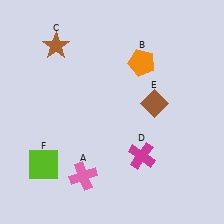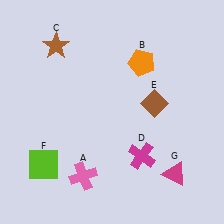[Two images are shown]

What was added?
A magenta triangle (G) was added in Image 2.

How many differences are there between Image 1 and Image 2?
There is 1 difference between the two images.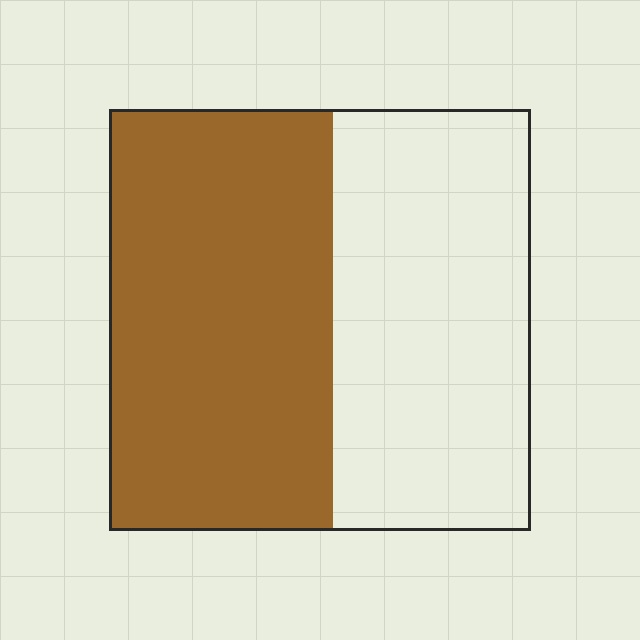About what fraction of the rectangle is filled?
About one half (1/2).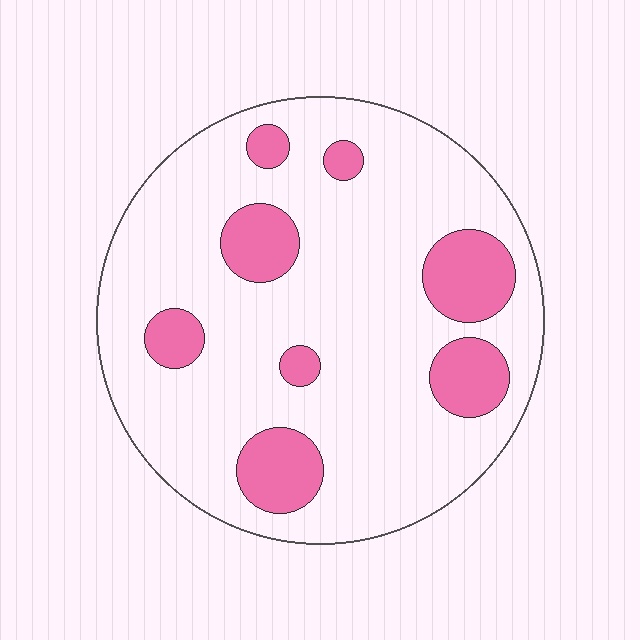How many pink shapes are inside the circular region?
8.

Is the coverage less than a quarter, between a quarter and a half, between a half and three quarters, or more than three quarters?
Less than a quarter.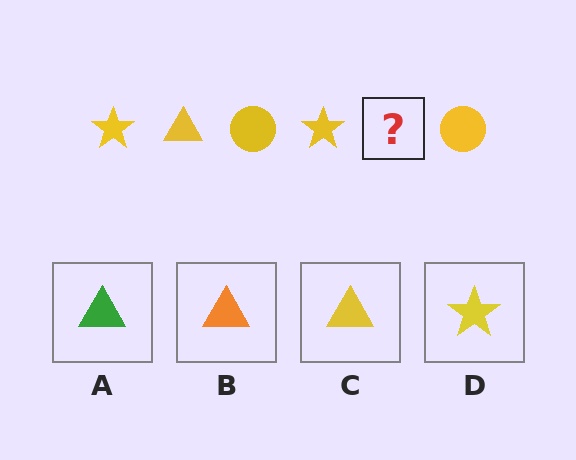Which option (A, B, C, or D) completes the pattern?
C.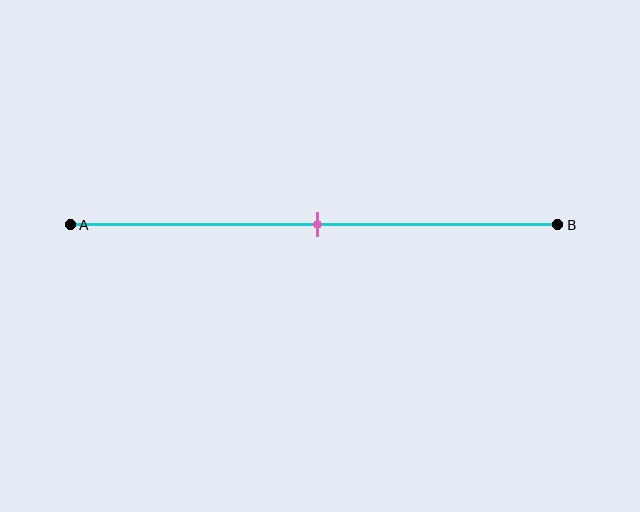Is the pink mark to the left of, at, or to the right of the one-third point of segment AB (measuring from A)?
The pink mark is to the right of the one-third point of segment AB.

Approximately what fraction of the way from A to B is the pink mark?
The pink mark is approximately 50% of the way from A to B.